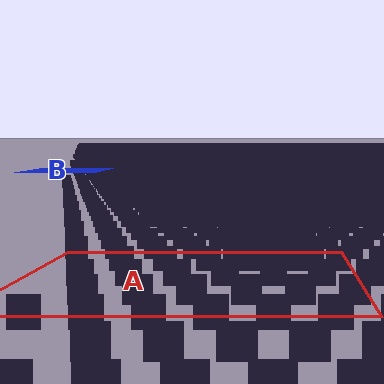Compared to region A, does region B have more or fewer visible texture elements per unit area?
Region B has more texture elements per unit area — they are packed more densely because it is farther away.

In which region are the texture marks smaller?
The texture marks are smaller in region B, because it is farther away.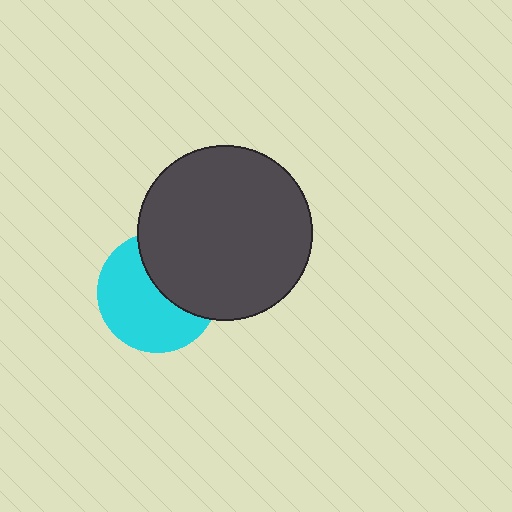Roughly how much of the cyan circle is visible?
About half of it is visible (roughly 59%).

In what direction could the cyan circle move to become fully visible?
The cyan circle could move toward the lower-left. That would shift it out from behind the dark gray circle entirely.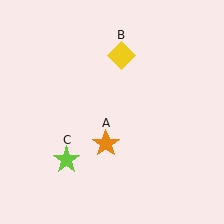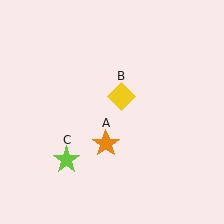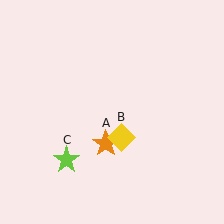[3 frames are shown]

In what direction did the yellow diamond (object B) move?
The yellow diamond (object B) moved down.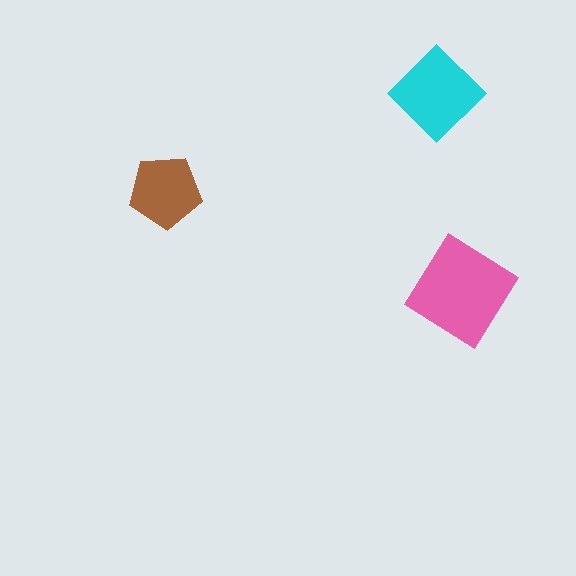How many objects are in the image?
There are 3 objects in the image.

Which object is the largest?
The pink diamond.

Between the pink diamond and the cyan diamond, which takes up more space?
The pink diamond.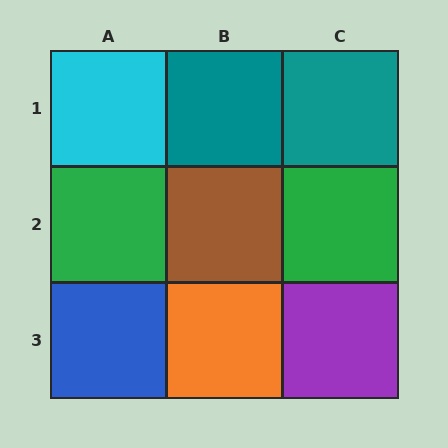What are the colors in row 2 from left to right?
Green, brown, green.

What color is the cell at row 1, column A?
Cyan.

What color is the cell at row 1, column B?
Teal.